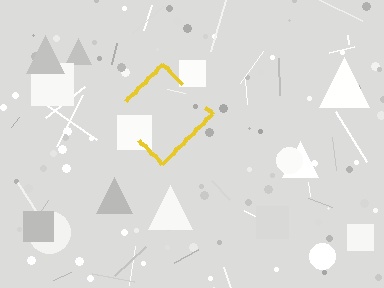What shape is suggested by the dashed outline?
The dashed outline suggests a diamond.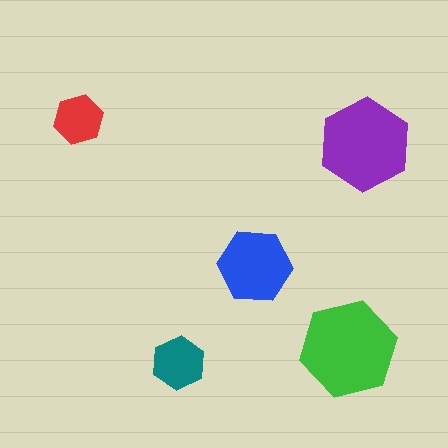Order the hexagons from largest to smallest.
the green one, the purple one, the blue one, the teal one, the red one.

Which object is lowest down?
The teal hexagon is bottommost.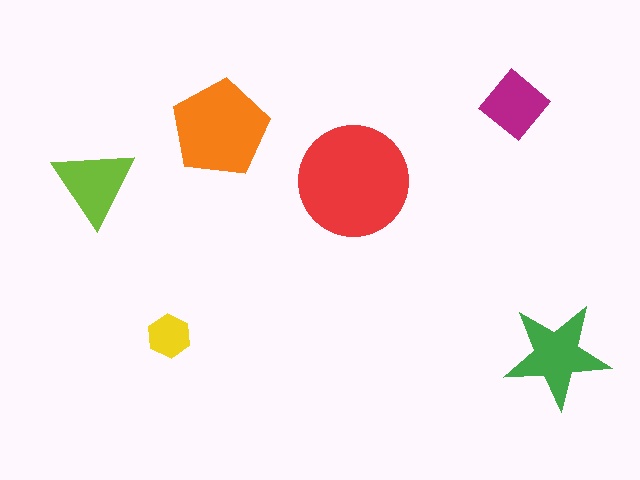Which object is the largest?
The red circle.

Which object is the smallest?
The yellow hexagon.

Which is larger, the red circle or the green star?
The red circle.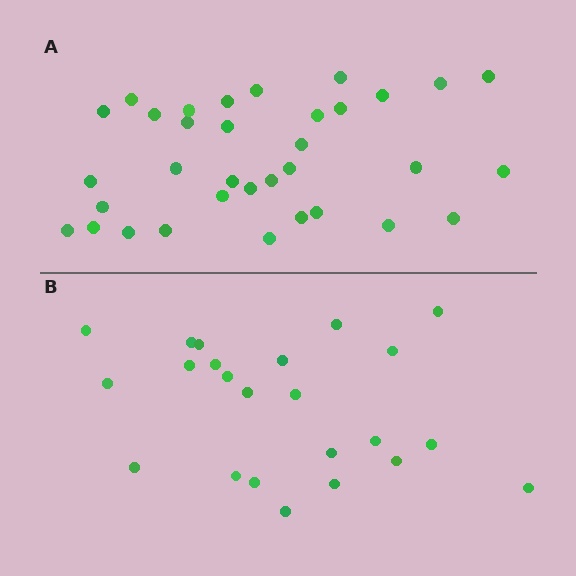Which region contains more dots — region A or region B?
Region A (the top region) has more dots.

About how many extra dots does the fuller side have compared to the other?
Region A has roughly 12 or so more dots than region B.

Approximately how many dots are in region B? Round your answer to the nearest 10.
About 20 dots. (The exact count is 23, which rounds to 20.)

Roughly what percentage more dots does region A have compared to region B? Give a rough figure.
About 50% more.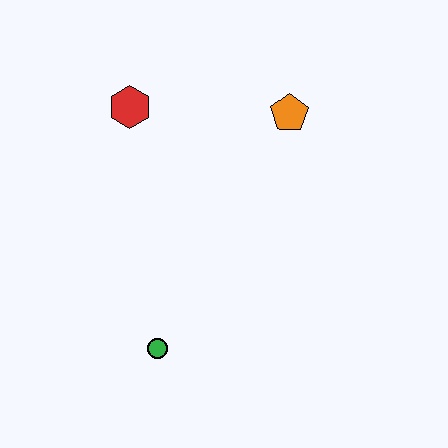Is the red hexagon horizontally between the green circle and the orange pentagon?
No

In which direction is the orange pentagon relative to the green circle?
The orange pentagon is above the green circle.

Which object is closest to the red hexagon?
The orange pentagon is closest to the red hexagon.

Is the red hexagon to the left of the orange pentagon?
Yes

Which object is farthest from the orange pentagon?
The green circle is farthest from the orange pentagon.